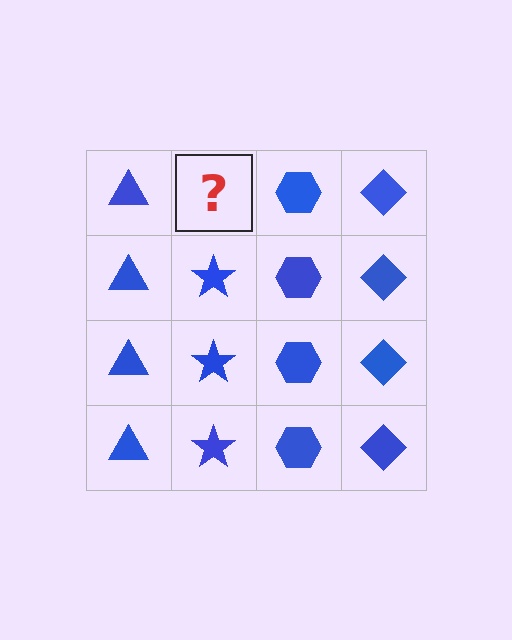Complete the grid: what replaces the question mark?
The question mark should be replaced with a blue star.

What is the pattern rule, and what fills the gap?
The rule is that each column has a consistent shape. The gap should be filled with a blue star.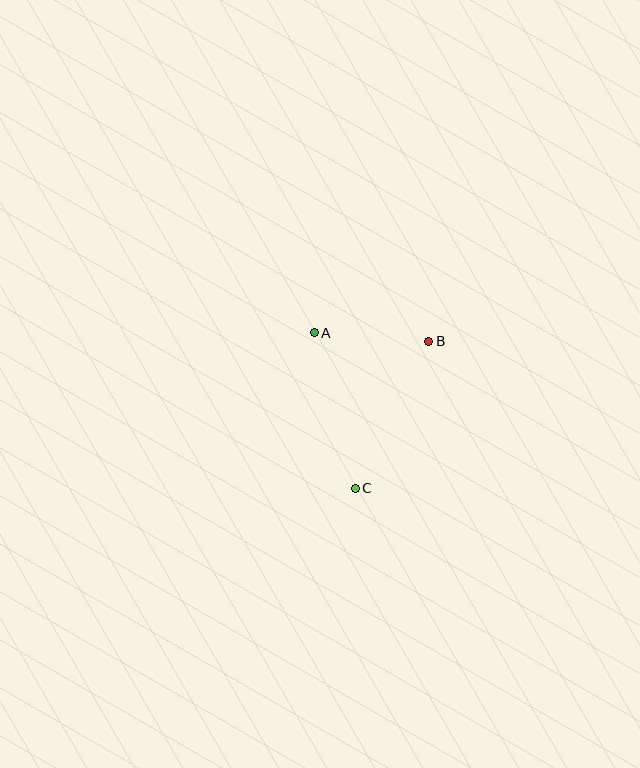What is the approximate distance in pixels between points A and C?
The distance between A and C is approximately 161 pixels.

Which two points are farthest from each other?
Points B and C are farthest from each other.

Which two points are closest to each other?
Points A and B are closest to each other.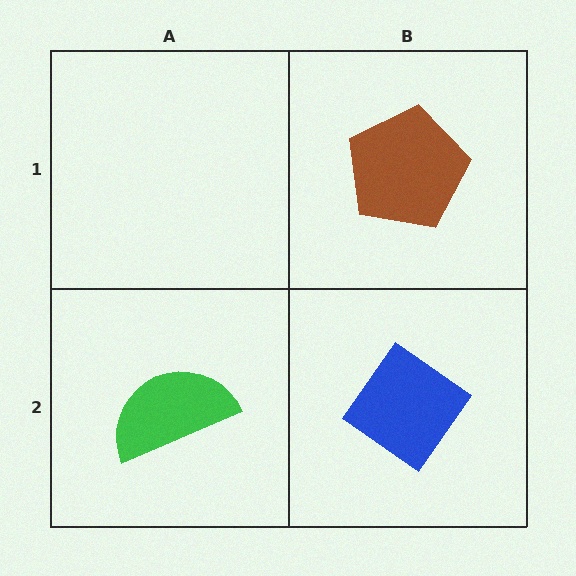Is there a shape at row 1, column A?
No, that cell is empty.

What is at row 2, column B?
A blue diamond.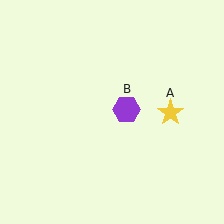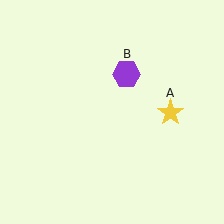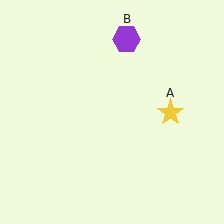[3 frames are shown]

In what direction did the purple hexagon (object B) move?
The purple hexagon (object B) moved up.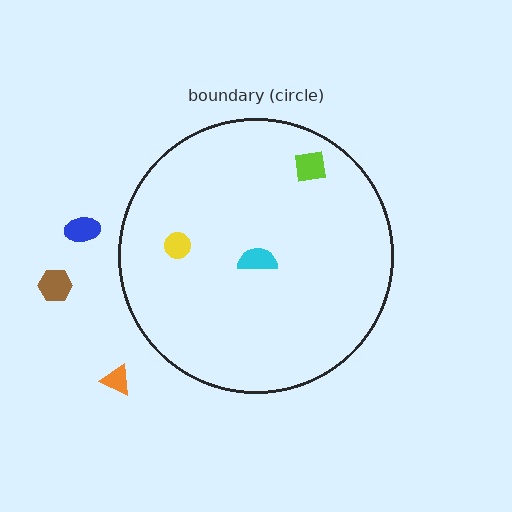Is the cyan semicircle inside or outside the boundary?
Inside.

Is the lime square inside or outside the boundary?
Inside.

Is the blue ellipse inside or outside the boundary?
Outside.